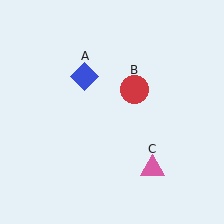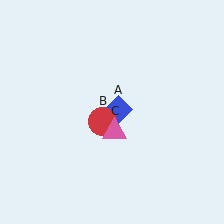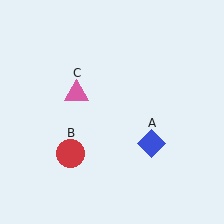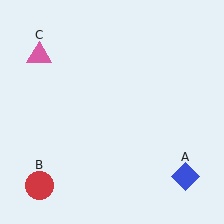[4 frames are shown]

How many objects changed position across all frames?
3 objects changed position: blue diamond (object A), red circle (object B), pink triangle (object C).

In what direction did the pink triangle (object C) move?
The pink triangle (object C) moved up and to the left.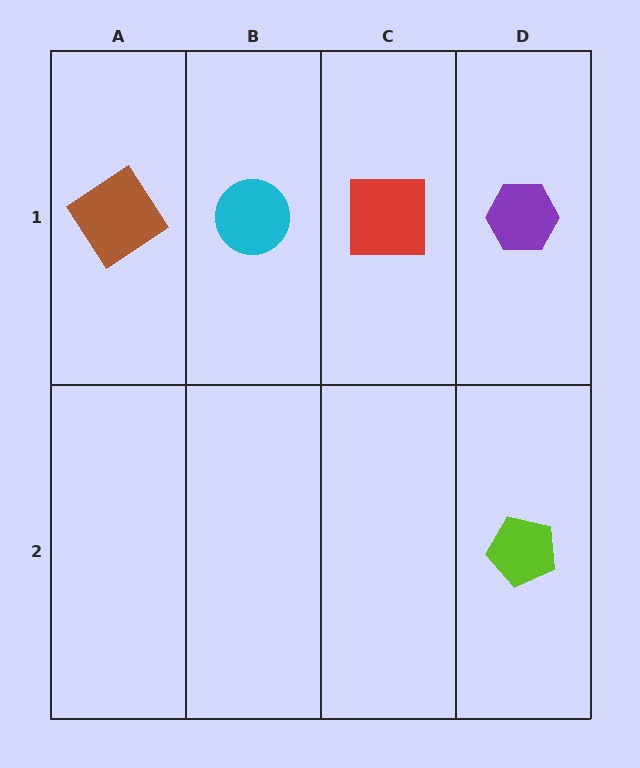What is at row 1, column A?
A brown diamond.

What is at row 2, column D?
A lime pentagon.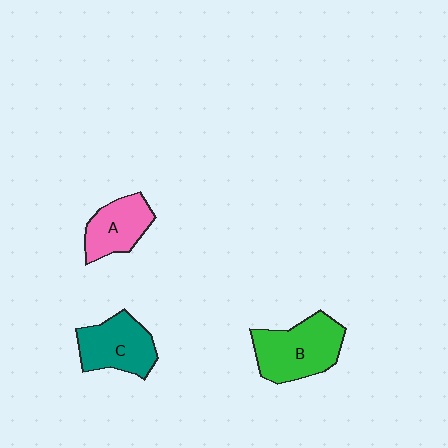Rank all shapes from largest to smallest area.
From largest to smallest: B (green), C (teal), A (pink).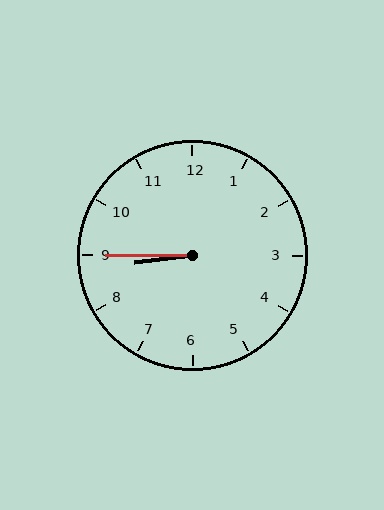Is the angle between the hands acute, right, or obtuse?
It is acute.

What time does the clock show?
8:45.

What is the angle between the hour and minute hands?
Approximately 8 degrees.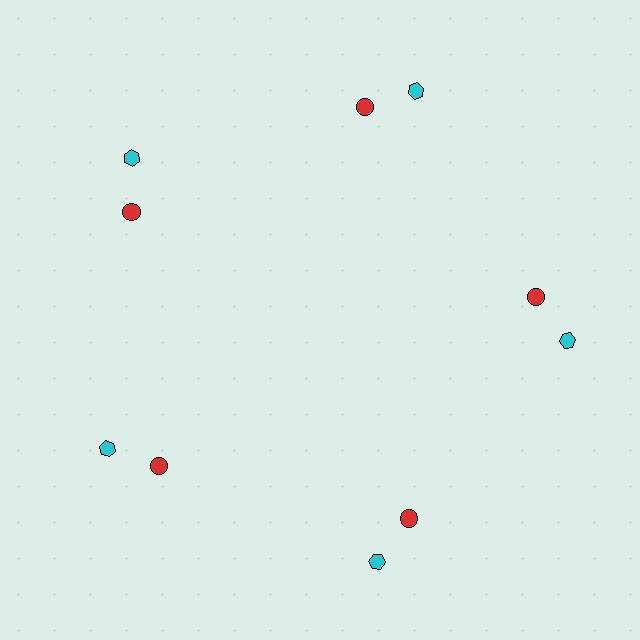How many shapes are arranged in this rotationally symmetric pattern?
There are 10 shapes, arranged in 5 groups of 2.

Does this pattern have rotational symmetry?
Yes, this pattern has 5-fold rotational symmetry. It looks the same after rotating 72 degrees around the center.